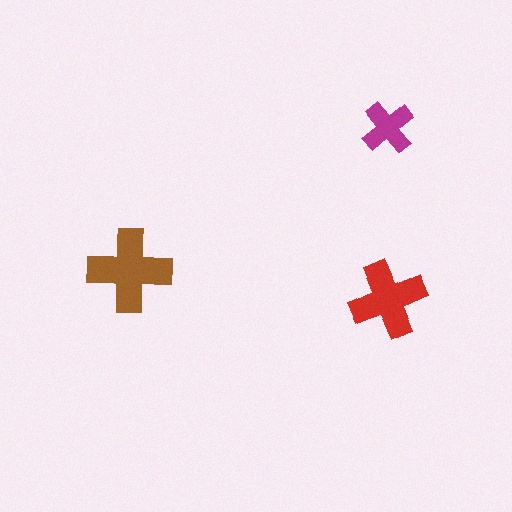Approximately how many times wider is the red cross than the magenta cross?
About 1.5 times wider.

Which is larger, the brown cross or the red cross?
The brown one.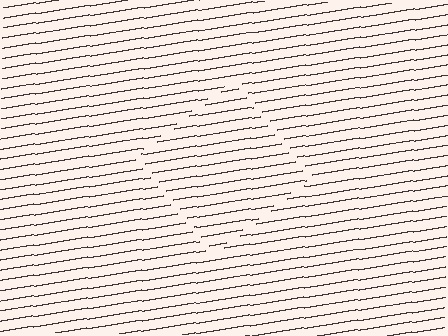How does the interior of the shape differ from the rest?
The interior of the shape contains the same grating, shifted by half a period — the contour is defined by the phase discontinuity where line-ends from the inner and outer gratings abut.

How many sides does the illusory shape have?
4 sides — the line-ends trace a square.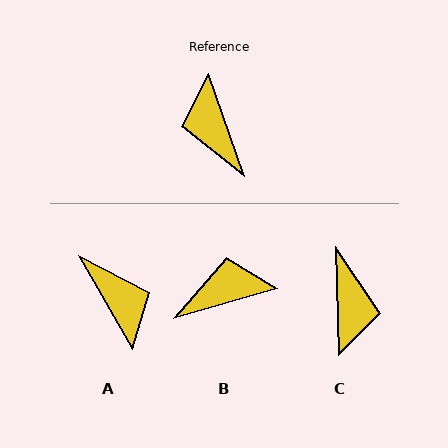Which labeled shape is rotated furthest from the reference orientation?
A, about 169 degrees away.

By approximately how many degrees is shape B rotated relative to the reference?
Approximately 93 degrees clockwise.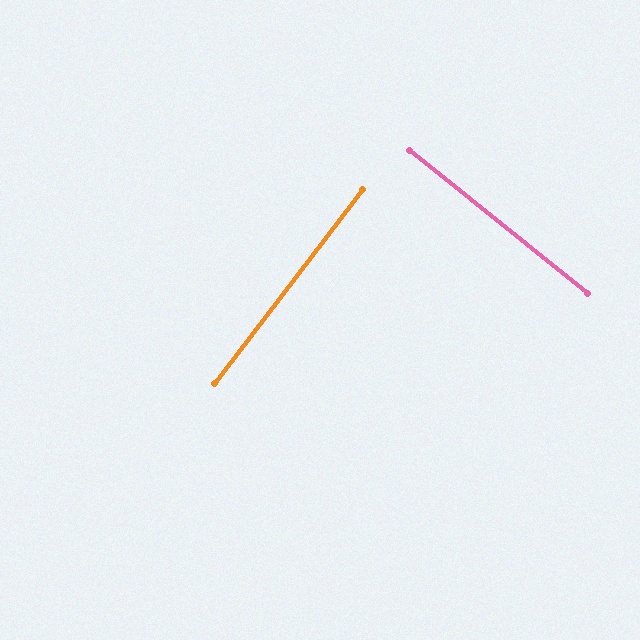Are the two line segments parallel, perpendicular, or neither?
Perpendicular — they meet at approximately 89°.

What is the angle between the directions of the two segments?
Approximately 89 degrees.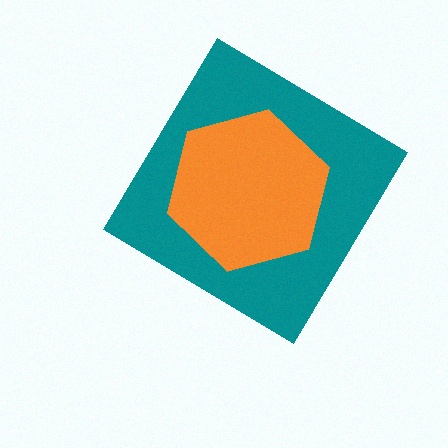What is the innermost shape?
The orange hexagon.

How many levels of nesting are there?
2.